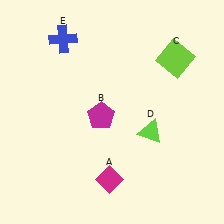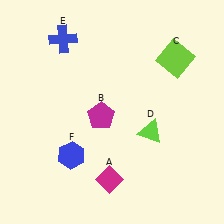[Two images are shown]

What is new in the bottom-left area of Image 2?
A blue hexagon (F) was added in the bottom-left area of Image 2.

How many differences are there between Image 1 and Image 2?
There is 1 difference between the two images.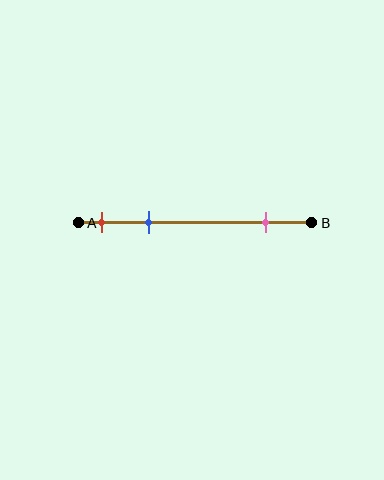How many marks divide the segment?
There are 3 marks dividing the segment.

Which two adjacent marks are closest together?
The red and blue marks are the closest adjacent pair.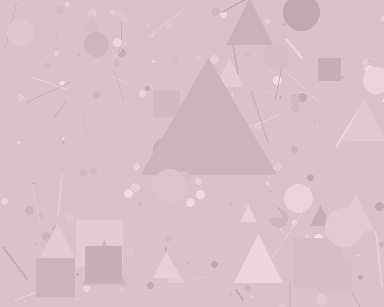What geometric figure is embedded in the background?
A triangle is embedded in the background.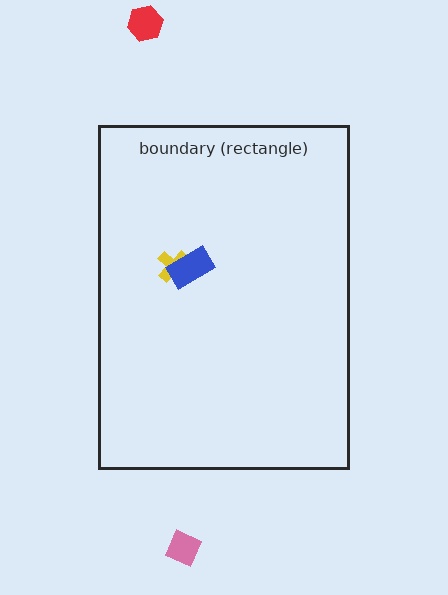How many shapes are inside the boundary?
2 inside, 2 outside.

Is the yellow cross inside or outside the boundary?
Inside.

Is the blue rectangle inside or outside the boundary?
Inside.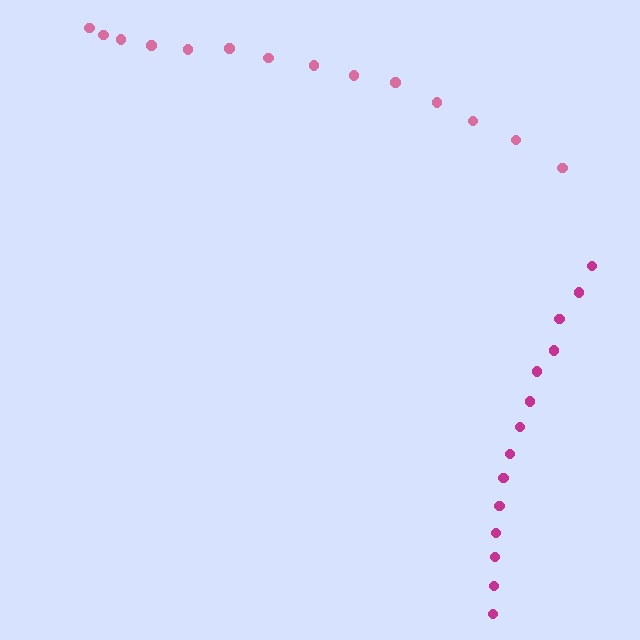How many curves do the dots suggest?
There are 2 distinct paths.